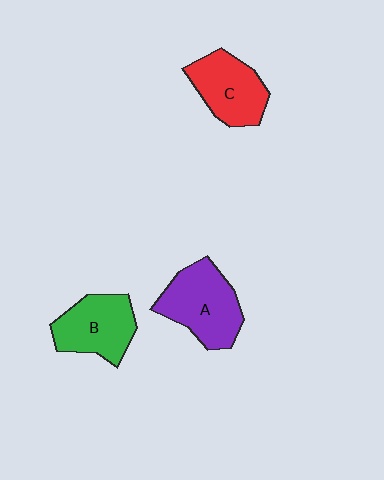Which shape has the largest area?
Shape A (purple).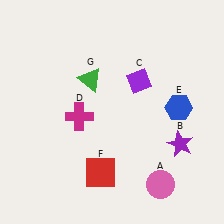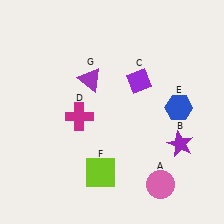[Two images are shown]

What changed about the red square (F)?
In Image 1, F is red. In Image 2, it changed to lime.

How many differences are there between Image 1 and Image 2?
There are 2 differences between the two images.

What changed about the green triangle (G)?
In Image 1, G is green. In Image 2, it changed to purple.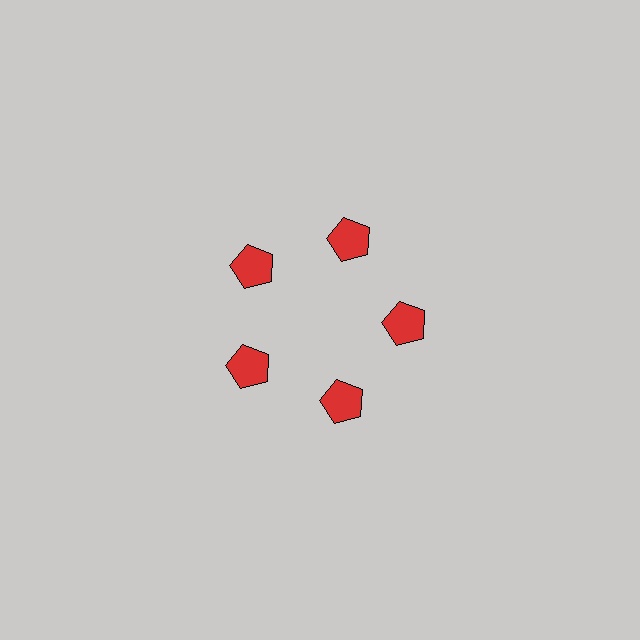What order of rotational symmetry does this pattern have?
This pattern has 5-fold rotational symmetry.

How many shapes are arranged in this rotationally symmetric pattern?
There are 5 shapes, arranged in 5 groups of 1.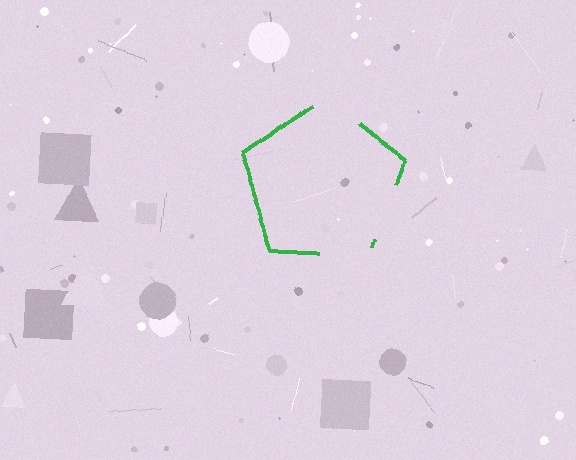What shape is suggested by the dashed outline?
The dashed outline suggests a pentagon.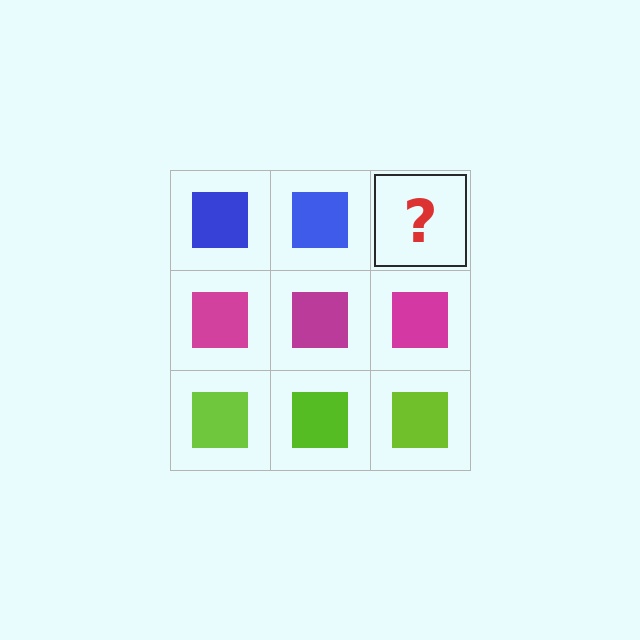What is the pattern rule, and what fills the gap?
The rule is that each row has a consistent color. The gap should be filled with a blue square.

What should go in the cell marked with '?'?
The missing cell should contain a blue square.